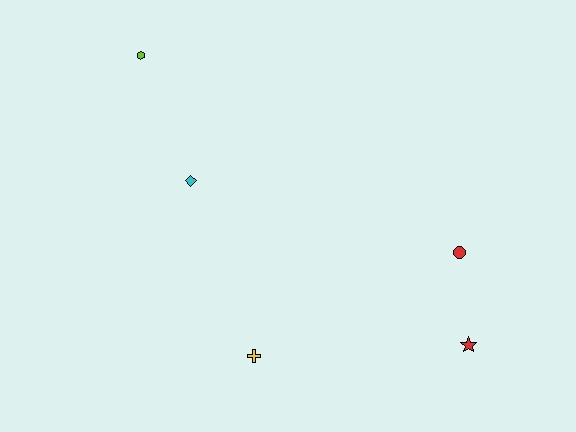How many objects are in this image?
There are 5 objects.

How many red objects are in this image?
There are 2 red objects.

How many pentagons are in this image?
There are no pentagons.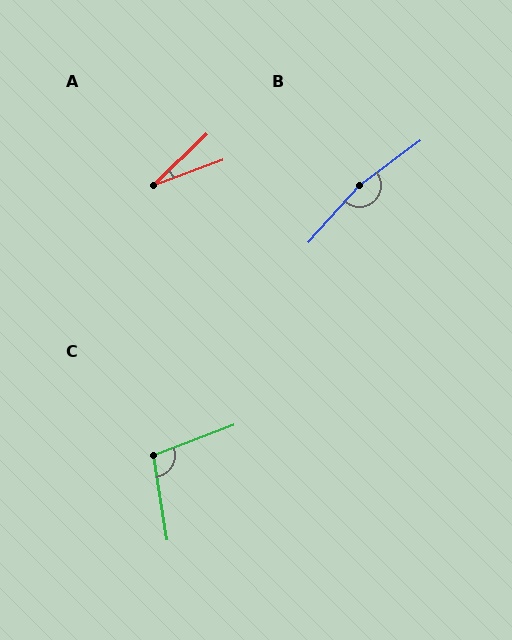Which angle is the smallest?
A, at approximately 24 degrees.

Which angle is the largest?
B, at approximately 168 degrees.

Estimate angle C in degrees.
Approximately 102 degrees.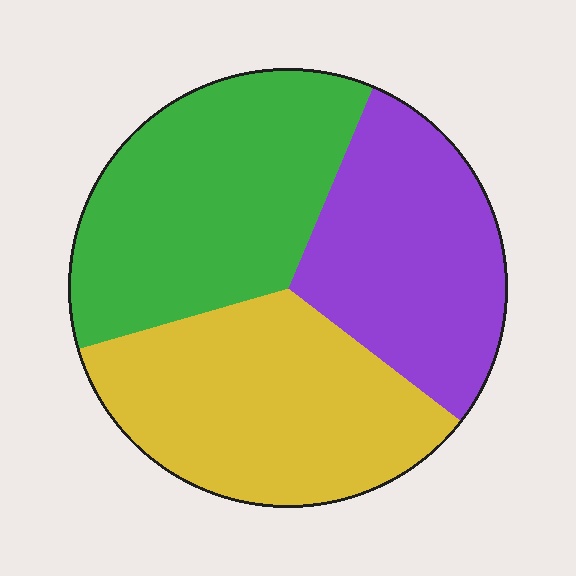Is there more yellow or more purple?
Yellow.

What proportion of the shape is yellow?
Yellow covers roughly 35% of the shape.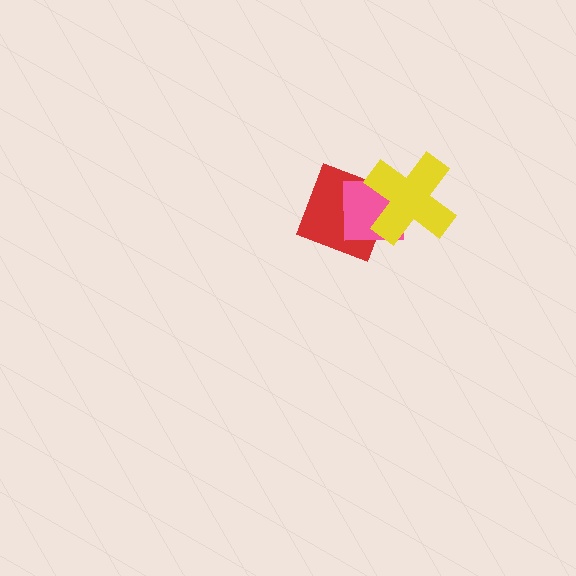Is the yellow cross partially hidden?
No, no other shape covers it.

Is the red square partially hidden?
Yes, it is partially covered by another shape.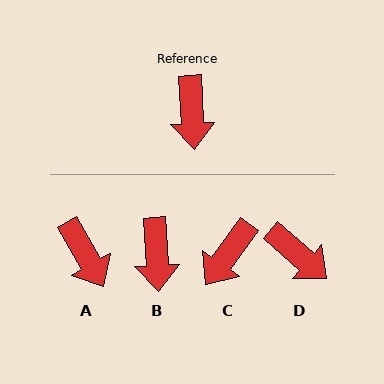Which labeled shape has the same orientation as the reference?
B.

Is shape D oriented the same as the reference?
No, it is off by about 46 degrees.